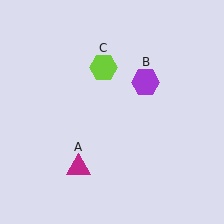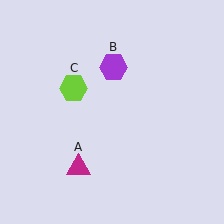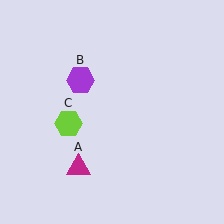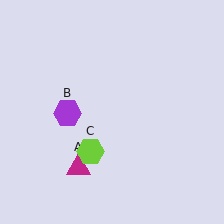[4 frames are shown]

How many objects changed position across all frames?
2 objects changed position: purple hexagon (object B), lime hexagon (object C).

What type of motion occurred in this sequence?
The purple hexagon (object B), lime hexagon (object C) rotated counterclockwise around the center of the scene.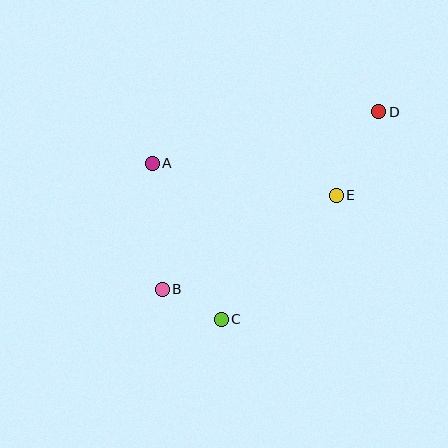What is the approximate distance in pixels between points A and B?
The distance between A and B is approximately 126 pixels.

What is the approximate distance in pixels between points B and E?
The distance between B and E is approximately 198 pixels.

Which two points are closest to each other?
Points B and C are closest to each other.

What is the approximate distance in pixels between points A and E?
The distance between A and E is approximately 187 pixels.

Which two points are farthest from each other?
Points B and D are farthest from each other.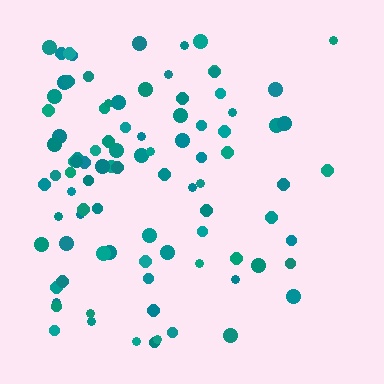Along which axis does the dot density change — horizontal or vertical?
Horizontal.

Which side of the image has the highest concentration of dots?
The left.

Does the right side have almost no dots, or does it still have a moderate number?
Still a moderate number, just noticeably fewer than the left.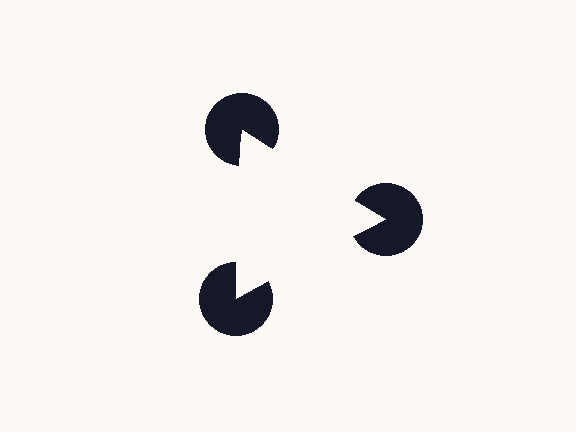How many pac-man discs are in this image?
There are 3 — one at each vertex of the illusory triangle.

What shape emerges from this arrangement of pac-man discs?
An illusory triangle — its edges are inferred from the aligned wedge cuts in the pac-man discs, not physically drawn.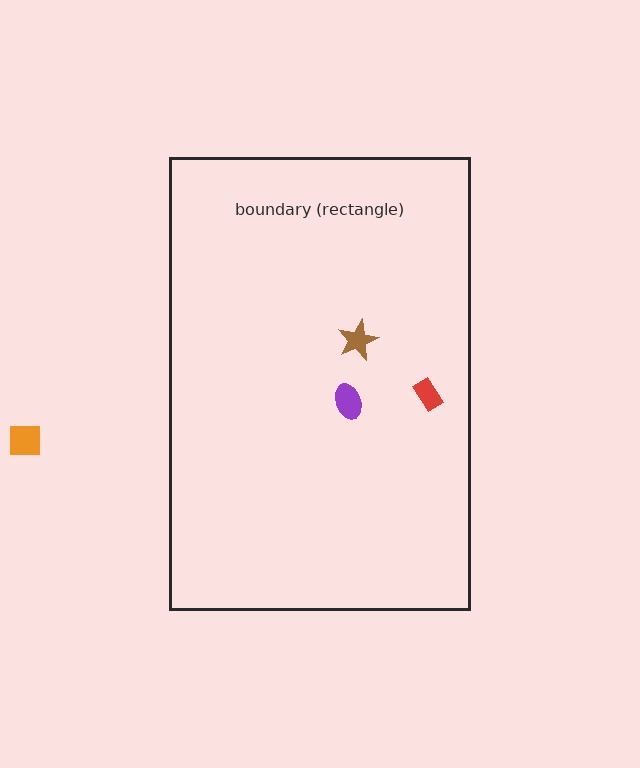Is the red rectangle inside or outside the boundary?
Inside.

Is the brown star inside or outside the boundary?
Inside.